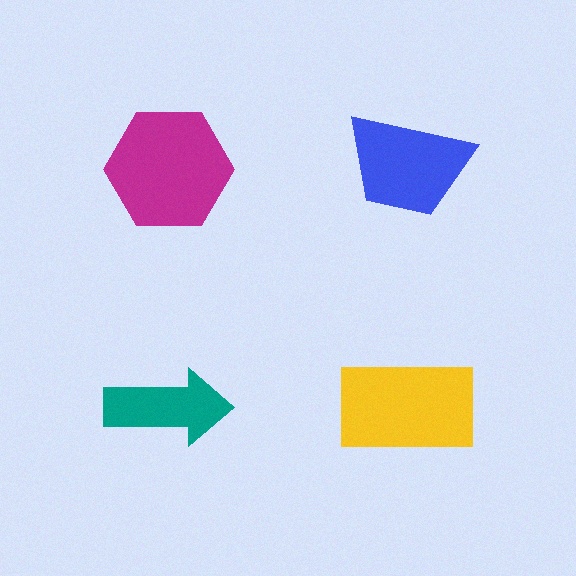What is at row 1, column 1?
A magenta hexagon.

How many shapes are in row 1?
2 shapes.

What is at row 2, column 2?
A yellow rectangle.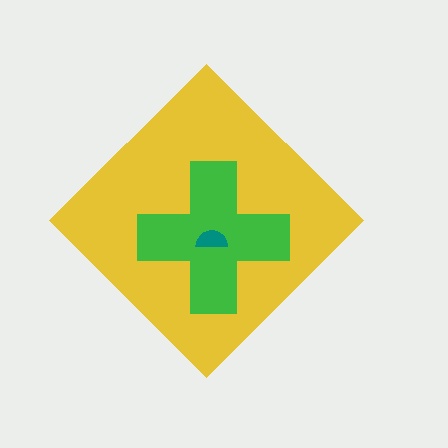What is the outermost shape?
The yellow diamond.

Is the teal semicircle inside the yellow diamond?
Yes.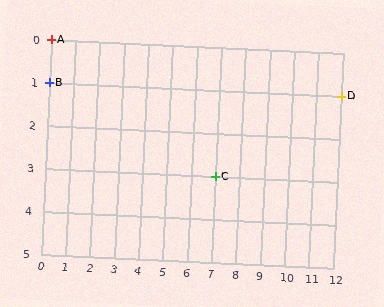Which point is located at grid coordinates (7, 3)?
Point C is at (7, 3).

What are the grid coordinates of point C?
Point C is at grid coordinates (7, 3).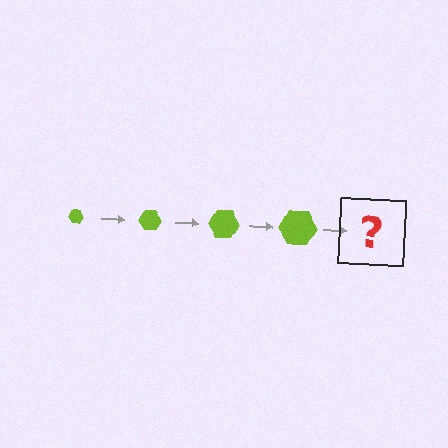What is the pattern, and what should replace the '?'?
The pattern is that the hexagon gets progressively larger each step. The '?' should be a lime hexagon, larger than the previous one.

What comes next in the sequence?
The next element should be a lime hexagon, larger than the previous one.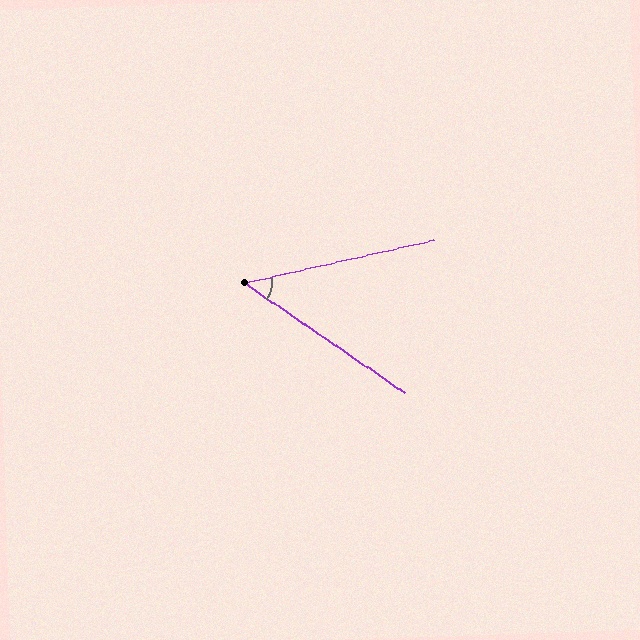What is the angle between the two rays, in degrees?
Approximately 47 degrees.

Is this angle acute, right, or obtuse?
It is acute.